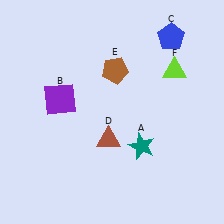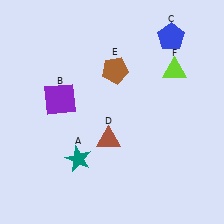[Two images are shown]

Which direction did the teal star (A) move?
The teal star (A) moved left.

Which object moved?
The teal star (A) moved left.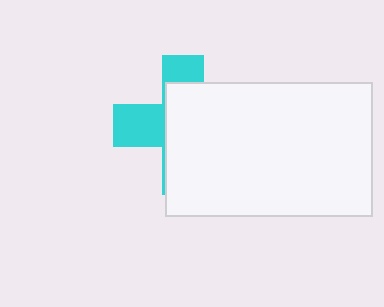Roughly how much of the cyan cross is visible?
A small part of it is visible (roughly 36%).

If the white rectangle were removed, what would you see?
You would see the complete cyan cross.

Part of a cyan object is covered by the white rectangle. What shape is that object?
It is a cross.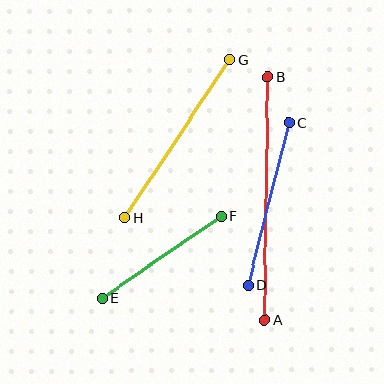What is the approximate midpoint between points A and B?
The midpoint is at approximately (266, 199) pixels.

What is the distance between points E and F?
The distance is approximately 144 pixels.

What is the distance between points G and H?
The distance is approximately 190 pixels.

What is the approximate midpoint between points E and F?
The midpoint is at approximately (162, 257) pixels.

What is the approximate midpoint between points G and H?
The midpoint is at approximately (177, 139) pixels.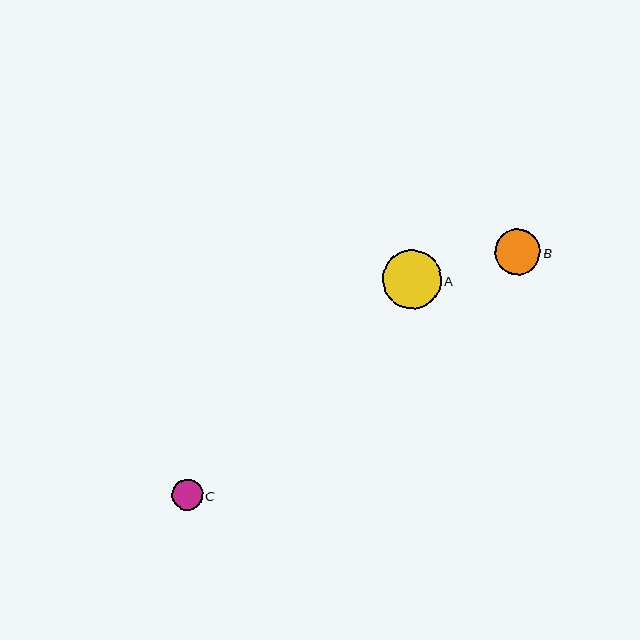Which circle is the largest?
Circle A is the largest with a size of approximately 59 pixels.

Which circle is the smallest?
Circle C is the smallest with a size of approximately 31 pixels.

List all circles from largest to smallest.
From largest to smallest: A, B, C.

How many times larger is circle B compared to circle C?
Circle B is approximately 1.5 times the size of circle C.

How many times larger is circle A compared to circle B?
Circle A is approximately 1.3 times the size of circle B.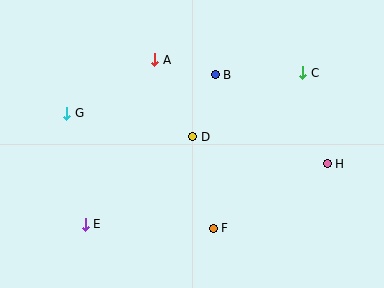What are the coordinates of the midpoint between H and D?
The midpoint between H and D is at (260, 150).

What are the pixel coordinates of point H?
Point H is at (327, 164).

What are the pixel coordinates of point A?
Point A is at (155, 60).